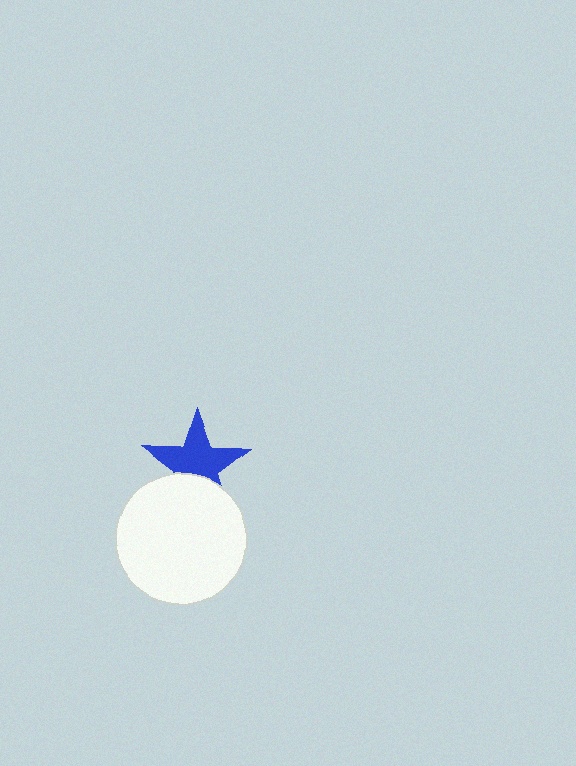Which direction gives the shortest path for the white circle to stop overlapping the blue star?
Moving down gives the shortest separation.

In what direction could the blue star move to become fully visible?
The blue star could move up. That would shift it out from behind the white circle entirely.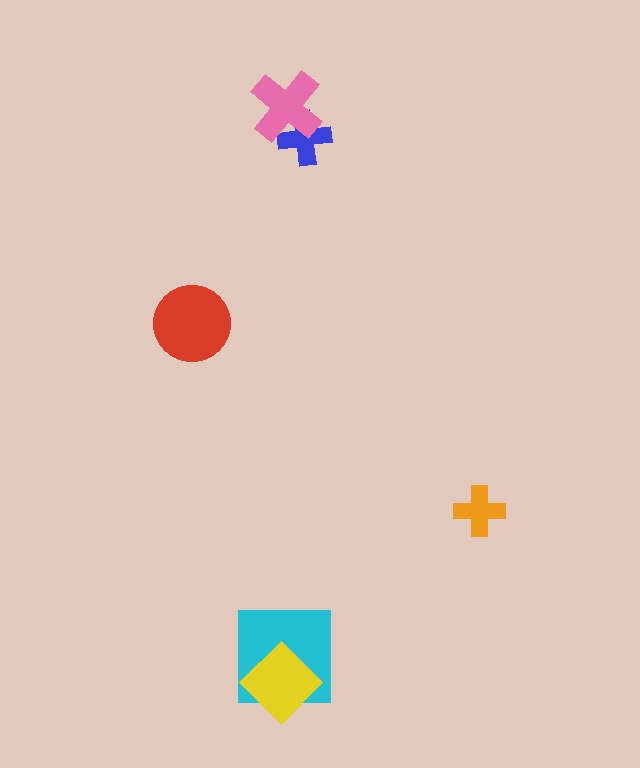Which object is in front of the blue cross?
The pink cross is in front of the blue cross.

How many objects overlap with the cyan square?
1 object overlaps with the cyan square.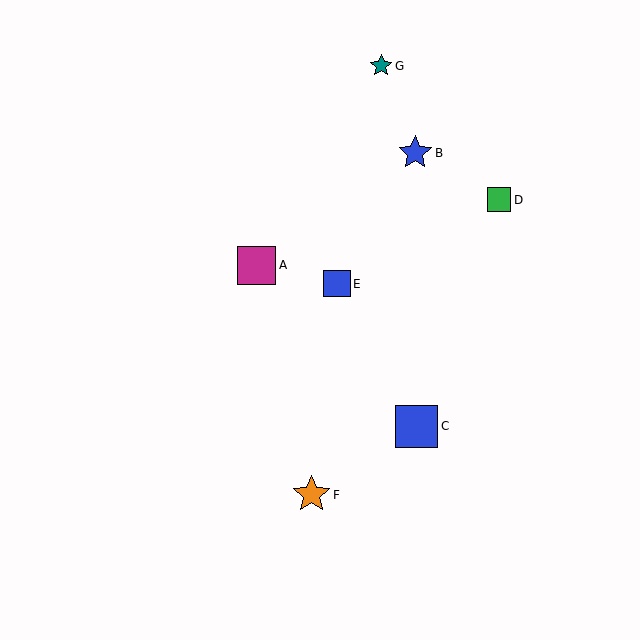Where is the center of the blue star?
The center of the blue star is at (415, 153).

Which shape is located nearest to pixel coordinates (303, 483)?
The orange star (labeled F) at (312, 495) is nearest to that location.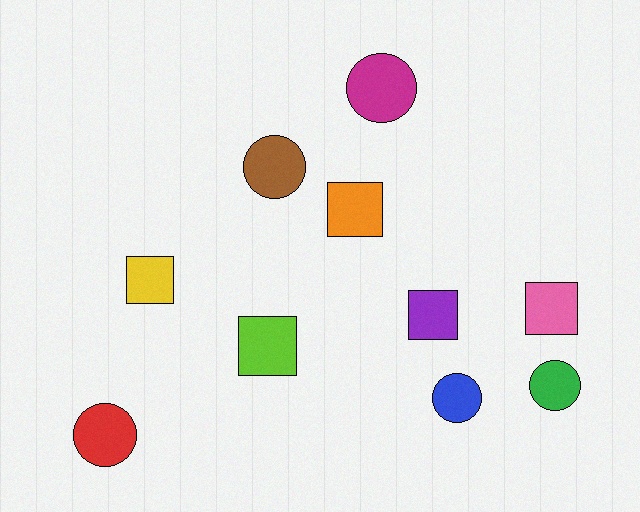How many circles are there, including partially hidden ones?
There are 5 circles.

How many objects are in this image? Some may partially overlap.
There are 10 objects.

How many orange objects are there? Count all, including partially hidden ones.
There is 1 orange object.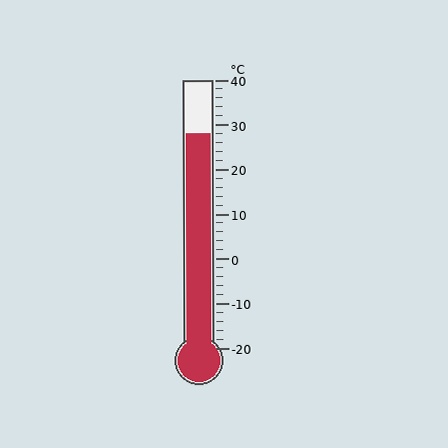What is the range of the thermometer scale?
The thermometer scale ranges from -20°C to 40°C.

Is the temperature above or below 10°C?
The temperature is above 10°C.